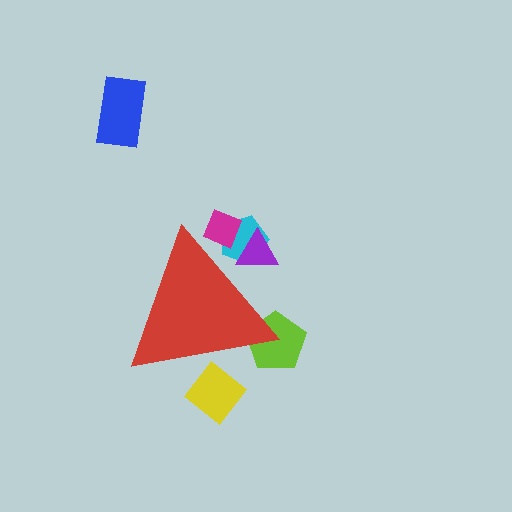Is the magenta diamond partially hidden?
Yes, the magenta diamond is partially hidden behind the red triangle.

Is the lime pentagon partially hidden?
Yes, the lime pentagon is partially hidden behind the red triangle.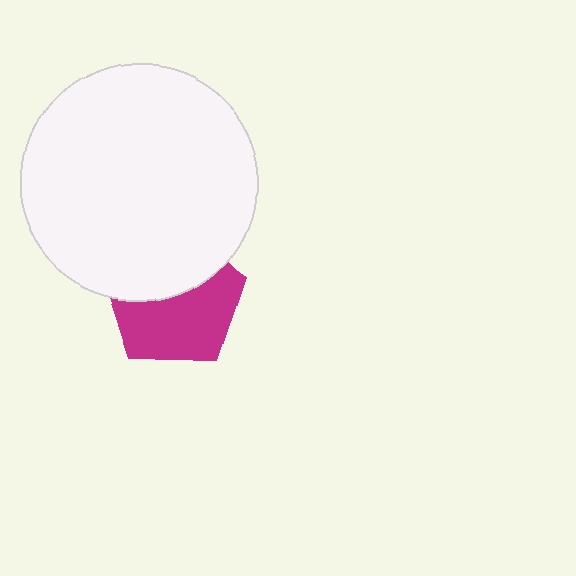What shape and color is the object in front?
The object in front is a white circle.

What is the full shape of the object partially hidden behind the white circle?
The partially hidden object is a magenta pentagon.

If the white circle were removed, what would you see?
You would see the complete magenta pentagon.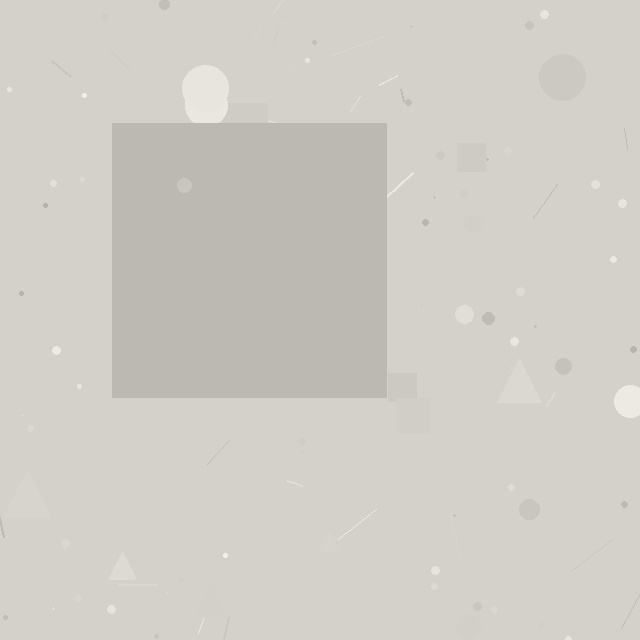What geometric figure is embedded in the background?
A square is embedded in the background.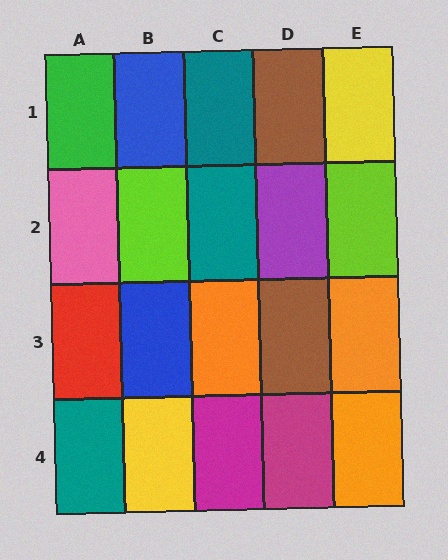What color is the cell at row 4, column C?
Magenta.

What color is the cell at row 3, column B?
Blue.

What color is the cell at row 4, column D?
Magenta.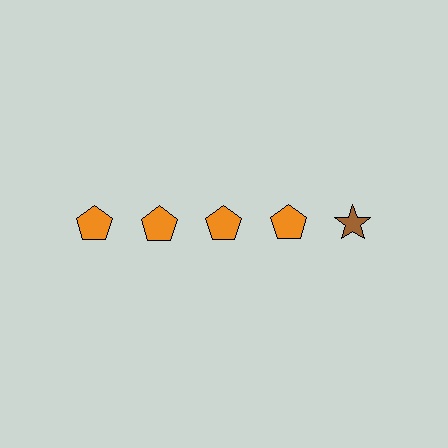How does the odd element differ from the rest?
It differs in both color (brown instead of orange) and shape (star instead of pentagon).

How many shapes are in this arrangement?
There are 5 shapes arranged in a grid pattern.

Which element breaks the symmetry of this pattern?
The brown star in the top row, rightmost column breaks the symmetry. All other shapes are orange pentagons.